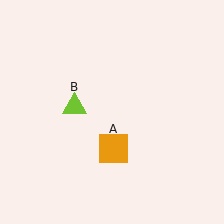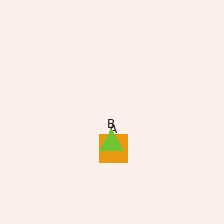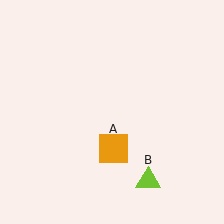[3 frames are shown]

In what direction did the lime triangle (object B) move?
The lime triangle (object B) moved down and to the right.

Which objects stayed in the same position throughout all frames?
Orange square (object A) remained stationary.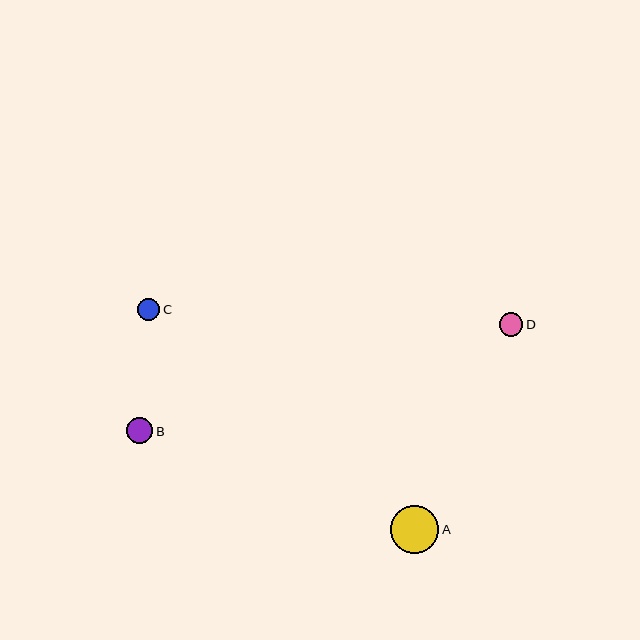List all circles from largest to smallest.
From largest to smallest: A, B, D, C.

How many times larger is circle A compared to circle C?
Circle A is approximately 2.2 times the size of circle C.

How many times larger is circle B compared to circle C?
Circle B is approximately 1.2 times the size of circle C.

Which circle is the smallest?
Circle C is the smallest with a size of approximately 22 pixels.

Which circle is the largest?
Circle A is the largest with a size of approximately 48 pixels.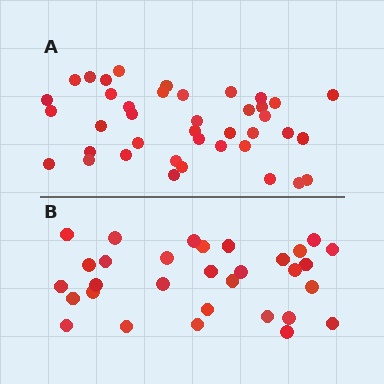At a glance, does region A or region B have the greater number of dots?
Region A (the top region) has more dots.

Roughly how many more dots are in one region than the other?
Region A has roughly 8 or so more dots than region B.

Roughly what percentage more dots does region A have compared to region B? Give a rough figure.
About 30% more.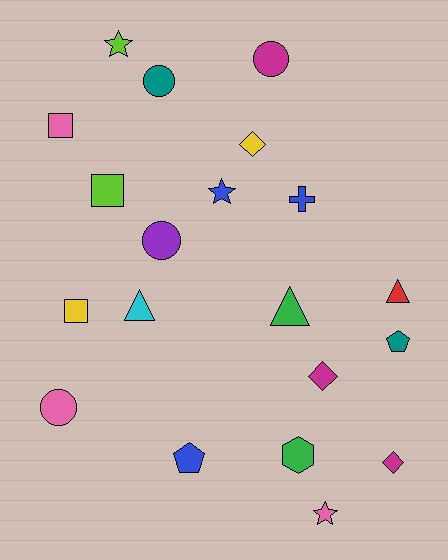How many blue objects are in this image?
There are 3 blue objects.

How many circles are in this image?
There are 4 circles.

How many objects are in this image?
There are 20 objects.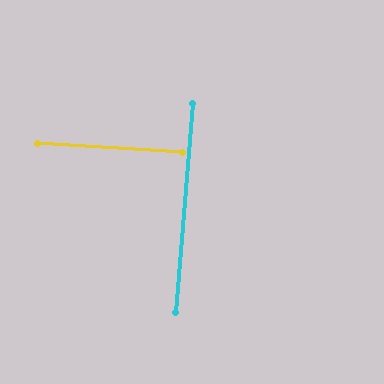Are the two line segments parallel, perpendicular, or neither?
Perpendicular — they meet at approximately 89°.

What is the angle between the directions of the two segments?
Approximately 89 degrees.